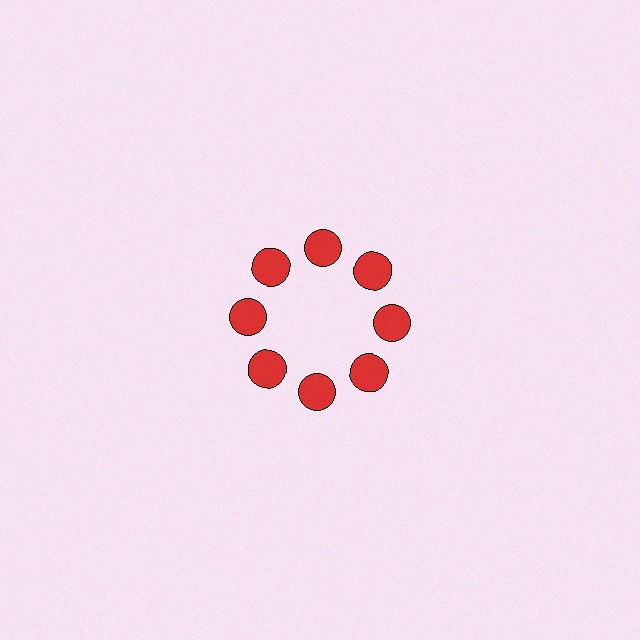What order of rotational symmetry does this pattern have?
This pattern has 8-fold rotational symmetry.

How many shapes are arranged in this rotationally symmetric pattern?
There are 8 shapes, arranged in 8 groups of 1.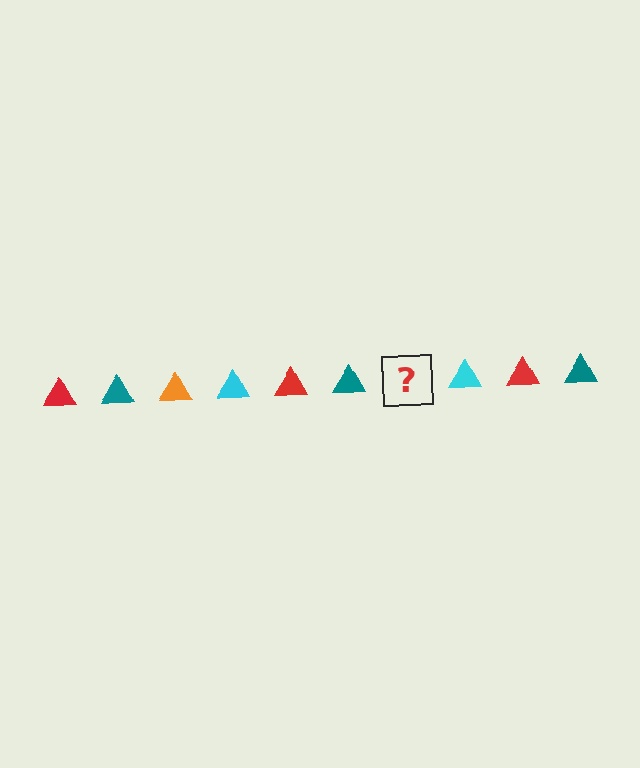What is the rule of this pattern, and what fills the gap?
The rule is that the pattern cycles through red, teal, orange, cyan triangles. The gap should be filled with an orange triangle.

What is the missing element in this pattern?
The missing element is an orange triangle.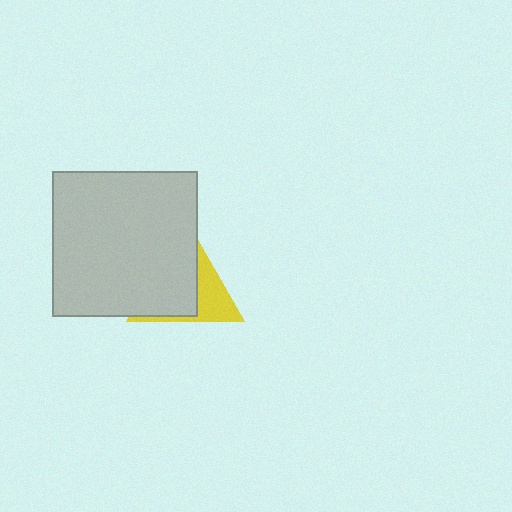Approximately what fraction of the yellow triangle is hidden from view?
Roughly 64% of the yellow triangle is hidden behind the light gray square.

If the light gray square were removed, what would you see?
You would see the complete yellow triangle.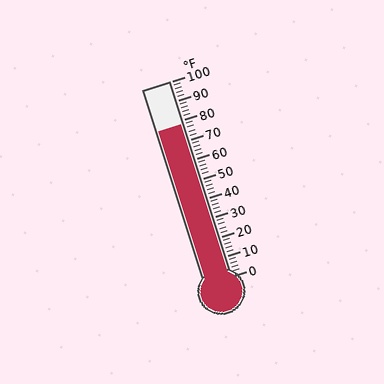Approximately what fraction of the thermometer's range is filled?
The thermometer is filled to approximately 80% of its range.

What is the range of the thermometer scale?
The thermometer scale ranges from 0°F to 100°F.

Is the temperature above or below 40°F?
The temperature is above 40°F.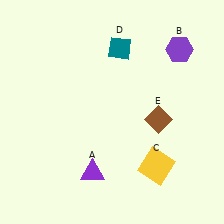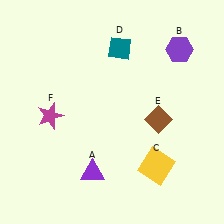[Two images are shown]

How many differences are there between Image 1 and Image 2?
There is 1 difference between the two images.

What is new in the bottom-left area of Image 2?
A magenta star (F) was added in the bottom-left area of Image 2.